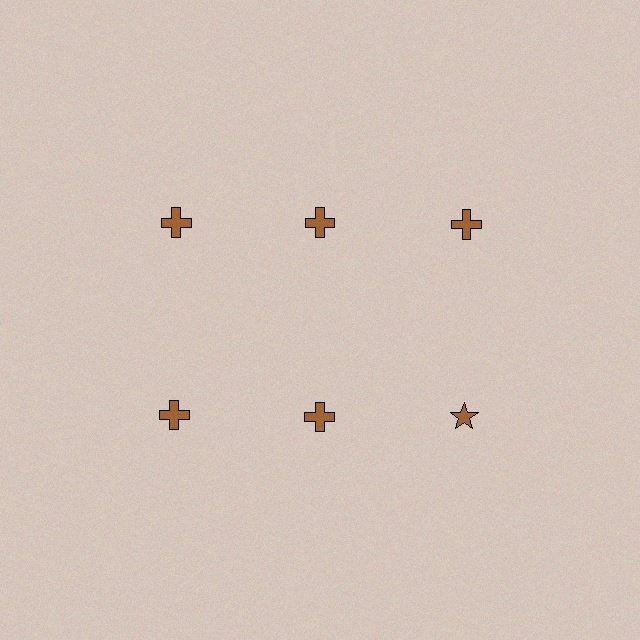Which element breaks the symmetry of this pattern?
The brown star in the second row, center column breaks the symmetry. All other shapes are brown crosses.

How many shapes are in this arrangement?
There are 6 shapes arranged in a grid pattern.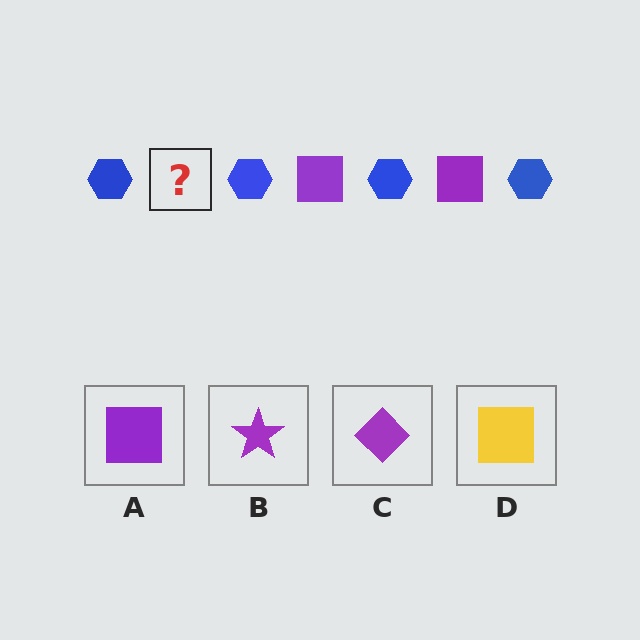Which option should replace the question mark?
Option A.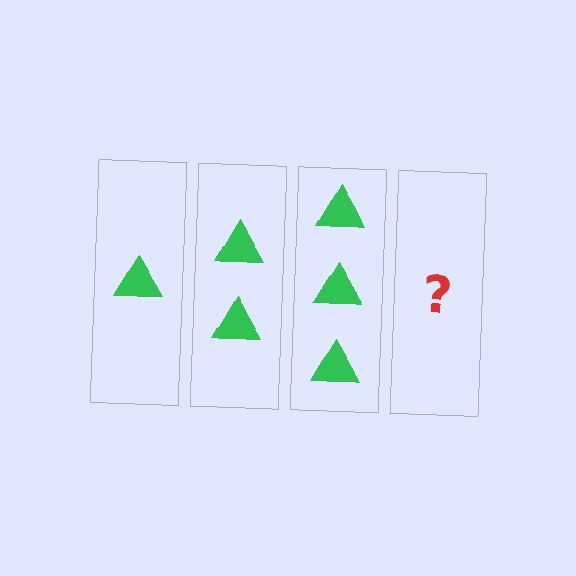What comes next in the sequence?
The next element should be 4 triangles.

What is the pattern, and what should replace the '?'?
The pattern is that each step adds one more triangle. The '?' should be 4 triangles.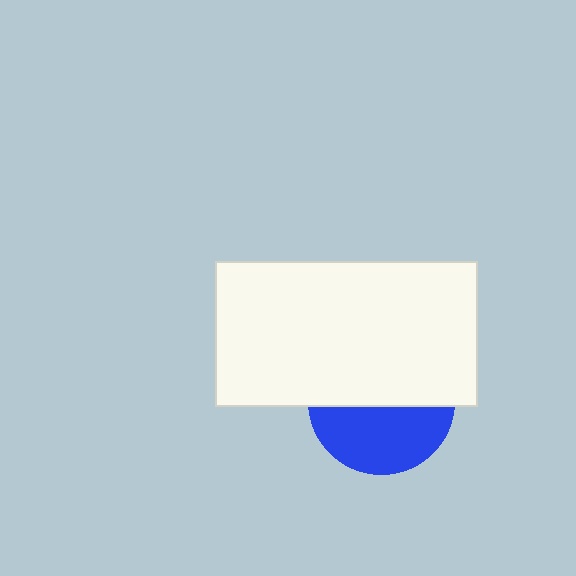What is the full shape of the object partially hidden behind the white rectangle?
The partially hidden object is a blue circle.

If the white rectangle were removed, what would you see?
You would see the complete blue circle.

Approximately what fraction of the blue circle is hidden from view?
Roughly 55% of the blue circle is hidden behind the white rectangle.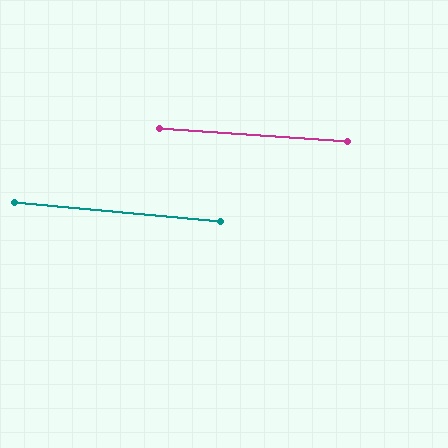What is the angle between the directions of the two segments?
Approximately 1 degree.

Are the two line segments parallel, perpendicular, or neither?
Parallel — their directions differ by only 1.2°.